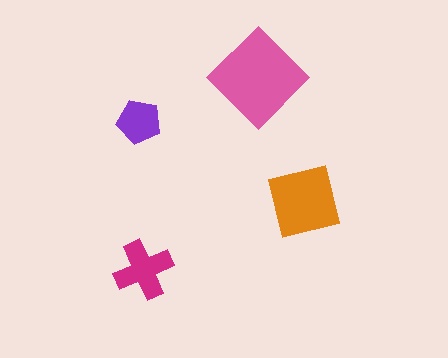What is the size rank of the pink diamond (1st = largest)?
1st.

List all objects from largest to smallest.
The pink diamond, the orange square, the magenta cross, the purple pentagon.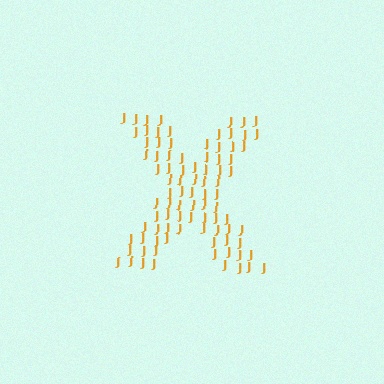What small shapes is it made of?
It is made of small letter J's.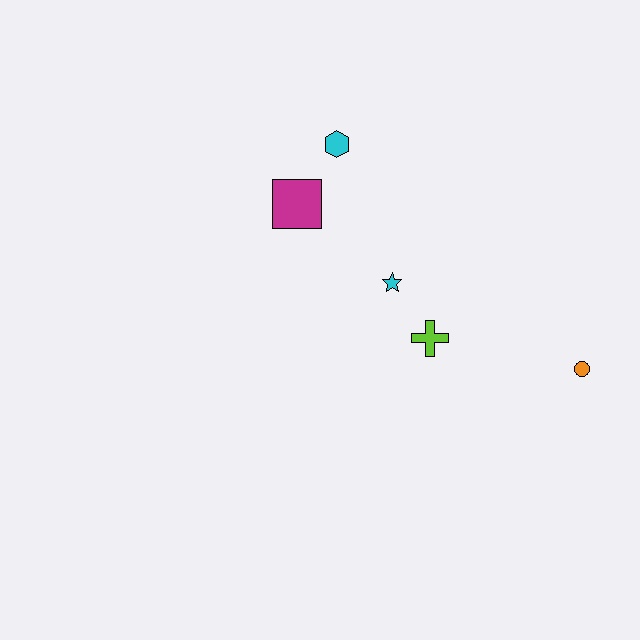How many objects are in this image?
There are 5 objects.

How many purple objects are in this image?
There are no purple objects.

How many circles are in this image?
There is 1 circle.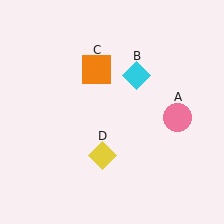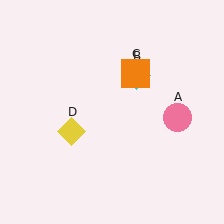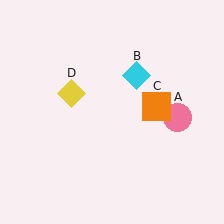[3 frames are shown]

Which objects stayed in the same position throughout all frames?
Pink circle (object A) and cyan diamond (object B) remained stationary.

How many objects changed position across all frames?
2 objects changed position: orange square (object C), yellow diamond (object D).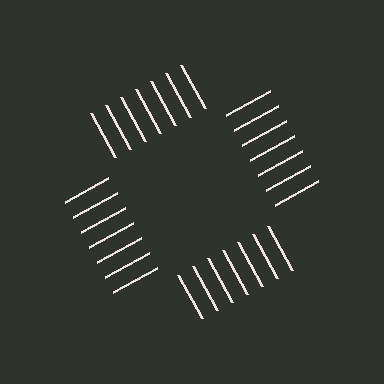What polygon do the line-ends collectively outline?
An illusory square — the line segments terminate on its edges but no continuous stroke is drawn.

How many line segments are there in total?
28 — 7 along each of the 4 edges.